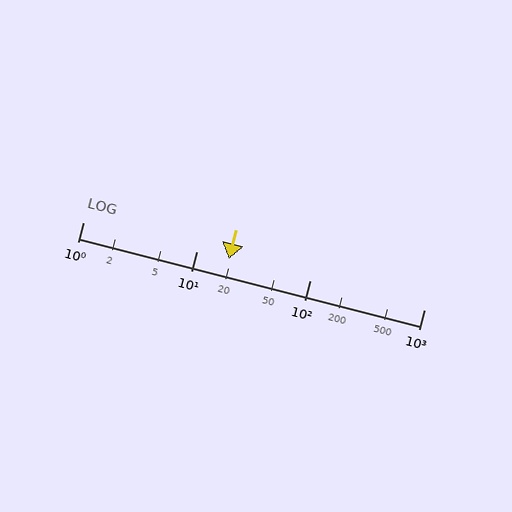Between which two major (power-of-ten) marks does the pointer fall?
The pointer is between 10 and 100.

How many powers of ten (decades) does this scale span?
The scale spans 3 decades, from 1 to 1000.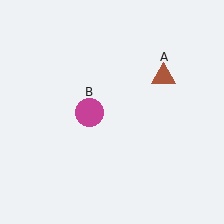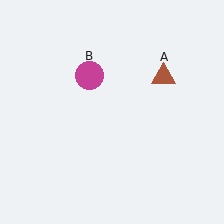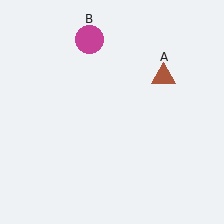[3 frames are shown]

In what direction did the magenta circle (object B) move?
The magenta circle (object B) moved up.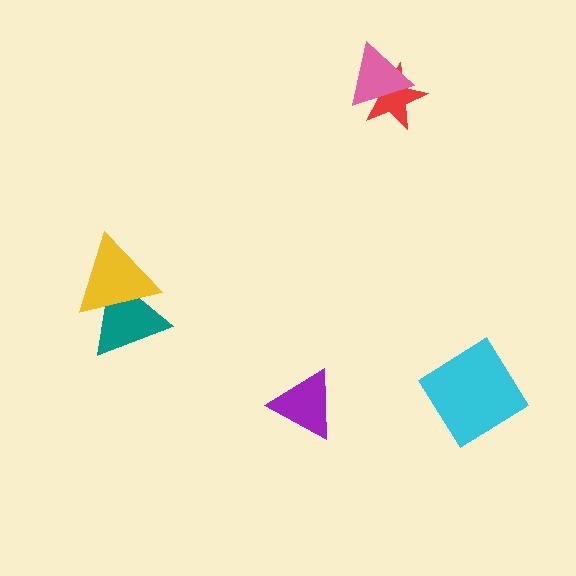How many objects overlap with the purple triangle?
0 objects overlap with the purple triangle.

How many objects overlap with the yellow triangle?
1 object overlaps with the yellow triangle.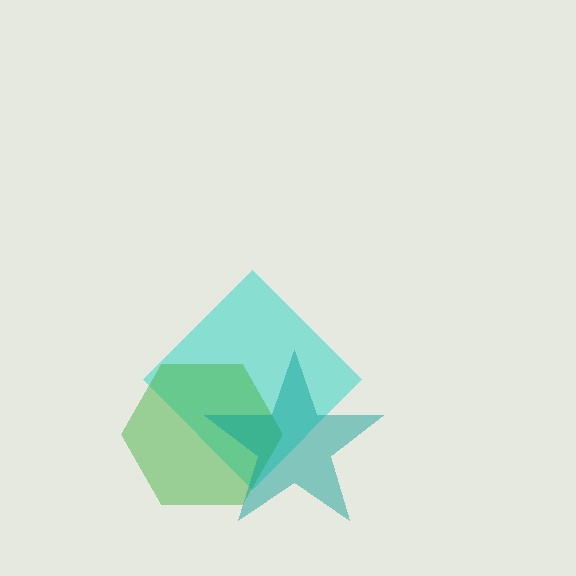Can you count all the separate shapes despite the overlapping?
Yes, there are 3 separate shapes.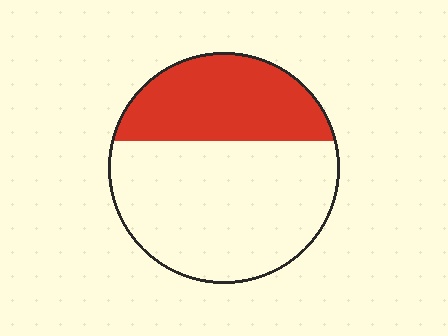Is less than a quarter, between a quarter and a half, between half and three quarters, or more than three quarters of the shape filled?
Between a quarter and a half.